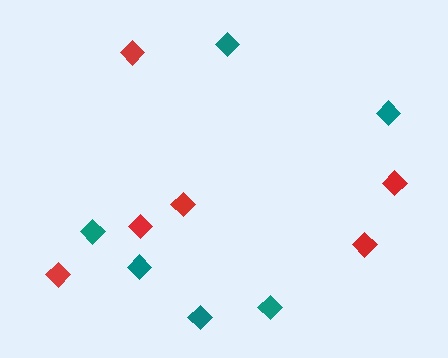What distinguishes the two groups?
There are 2 groups: one group of red diamonds (6) and one group of teal diamonds (6).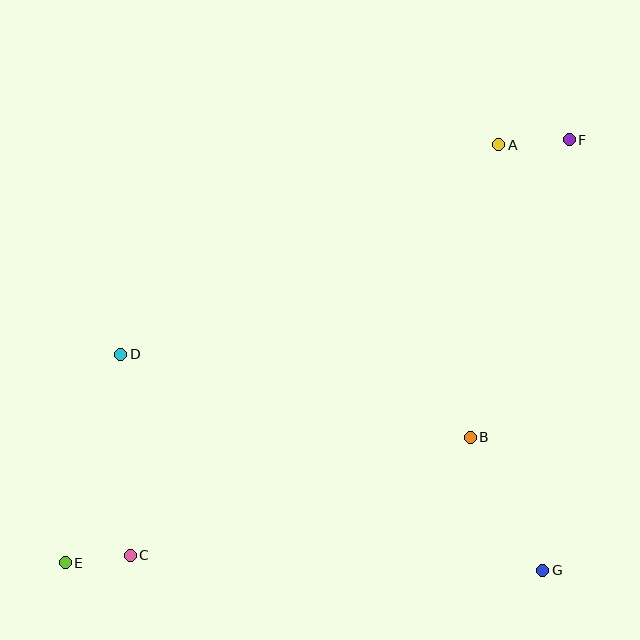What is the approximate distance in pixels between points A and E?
The distance between A and E is approximately 602 pixels.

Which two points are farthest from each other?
Points E and F are farthest from each other.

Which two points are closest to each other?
Points C and E are closest to each other.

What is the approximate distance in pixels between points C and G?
The distance between C and G is approximately 413 pixels.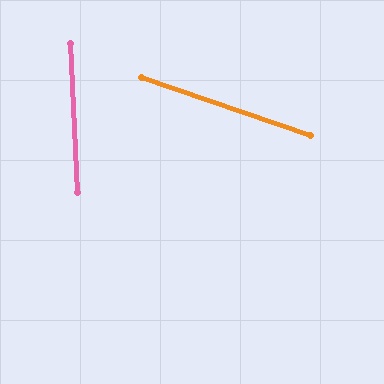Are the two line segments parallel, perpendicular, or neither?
Neither parallel nor perpendicular — they differ by about 68°.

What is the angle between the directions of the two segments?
Approximately 68 degrees.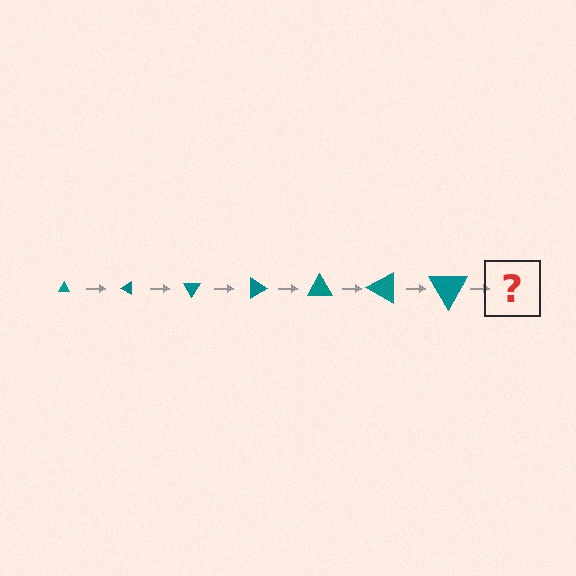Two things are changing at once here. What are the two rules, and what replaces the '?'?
The two rules are that the triangle grows larger each step and it rotates 30 degrees each step. The '?' should be a triangle, larger than the previous one and rotated 210 degrees from the start.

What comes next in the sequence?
The next element should be a triangle, larger than the previous one and rotated 210 degrees from the start.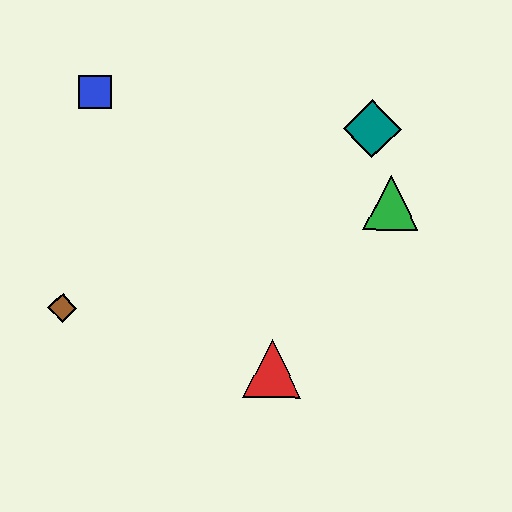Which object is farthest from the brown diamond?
The teal diamond is farthest from the brown diamond.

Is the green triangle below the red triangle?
No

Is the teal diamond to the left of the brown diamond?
No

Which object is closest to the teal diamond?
The green triangle is closest to the teal diamond.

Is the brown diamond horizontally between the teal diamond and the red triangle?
No